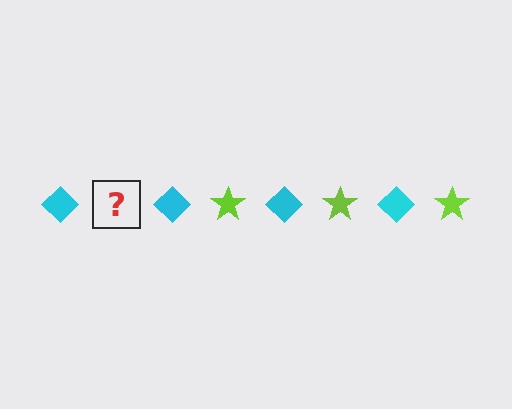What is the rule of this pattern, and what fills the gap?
The rule is that the pattern alternates between cyan diamond and lime star. The gap should be filled with a lime star.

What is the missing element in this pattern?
The missing element is a lime star.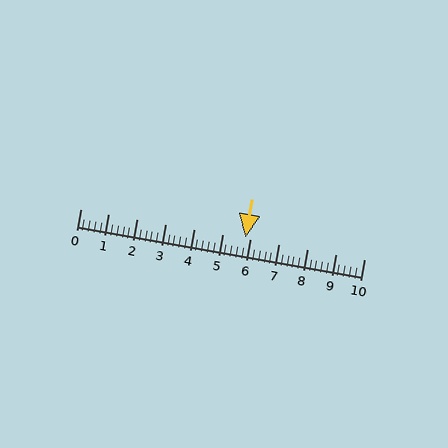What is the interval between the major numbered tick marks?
The major tick marks are spaced 1 units apart.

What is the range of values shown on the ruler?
The ruler shows values from 0 to 10.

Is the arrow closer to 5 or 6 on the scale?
The arrow is closer to 6.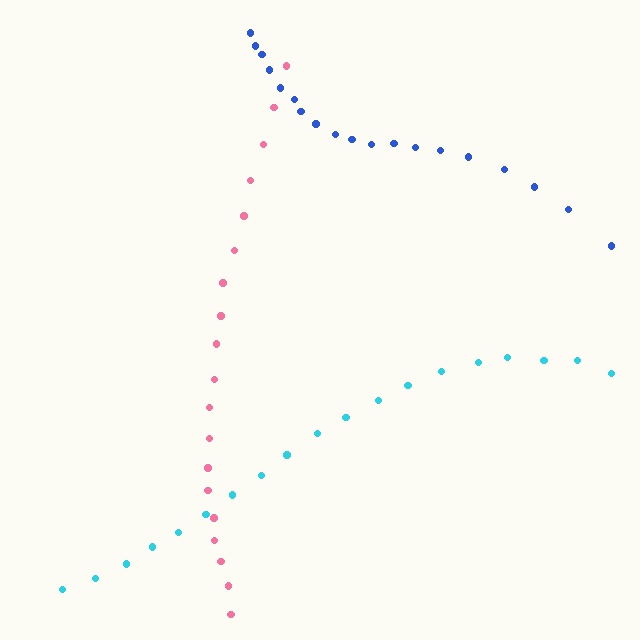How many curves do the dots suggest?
There are 3 distinct paths.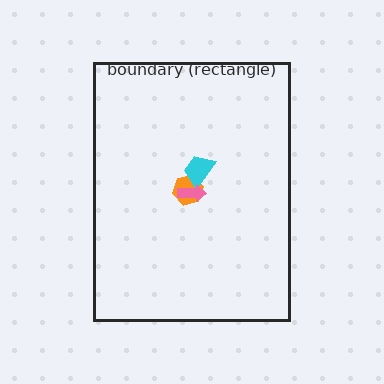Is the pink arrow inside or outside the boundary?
Inside.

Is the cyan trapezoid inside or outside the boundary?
Inside.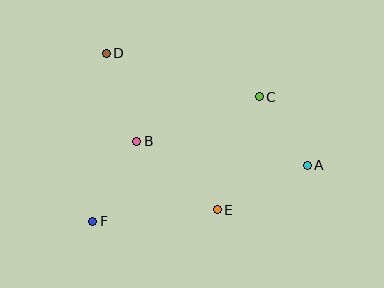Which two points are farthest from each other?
Points A and D are farthest from each other.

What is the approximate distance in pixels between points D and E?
The distance between D and E is approximately 192 pixels.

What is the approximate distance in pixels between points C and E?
The distance between C and E is approximately 121 pixels.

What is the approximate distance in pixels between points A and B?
The distance between A and B is approximately 173 pixels.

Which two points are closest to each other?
Points A and C are closest to each other.